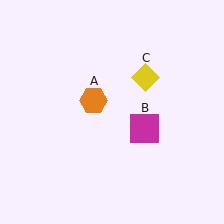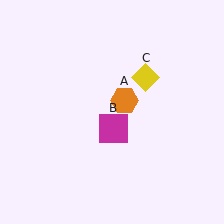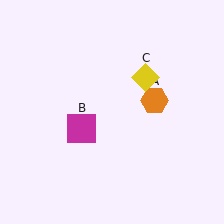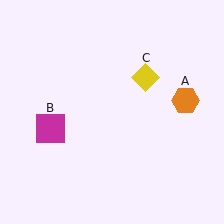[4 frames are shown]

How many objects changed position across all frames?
2 objects changed position: orange hexagon (object A), magenta square (object B).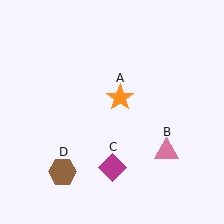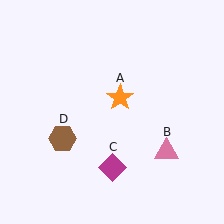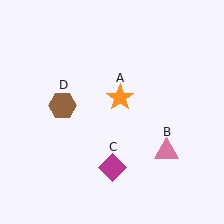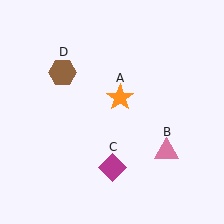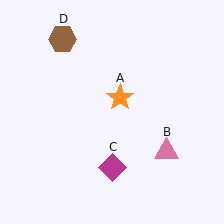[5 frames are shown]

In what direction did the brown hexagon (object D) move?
The brown hexagon (object D) moved up.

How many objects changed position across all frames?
1 object changed position: brown hexagon (object D).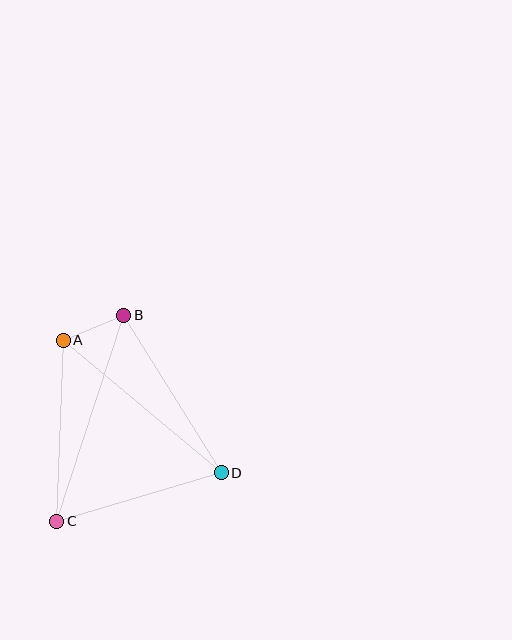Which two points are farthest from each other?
Points B and C are farthest from each other.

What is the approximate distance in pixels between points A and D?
The distance between A and D is approximately 206 pixels.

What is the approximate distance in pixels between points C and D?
The distance between C and D is approximately 172 pixels.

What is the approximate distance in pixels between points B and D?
The distance between B and D is approximately 186 pixels.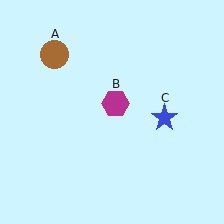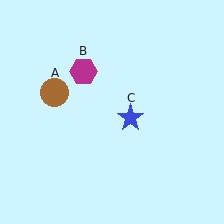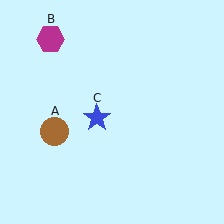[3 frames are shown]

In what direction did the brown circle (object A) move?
The brown circle (object A) moved down.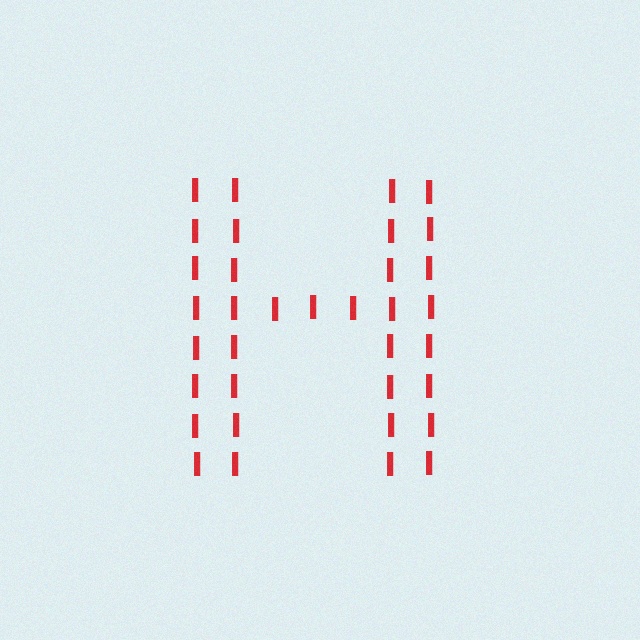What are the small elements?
The small elements are letter I's.